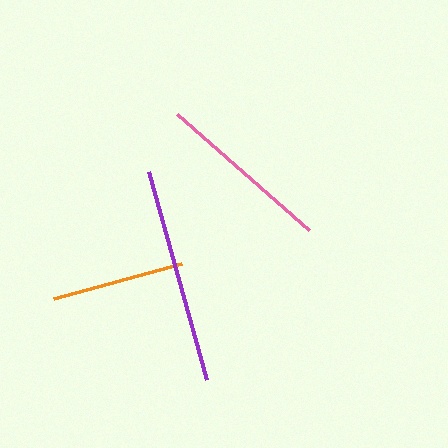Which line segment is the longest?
The purple line is the longest at approximately 216 pixels.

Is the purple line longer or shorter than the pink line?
The purple line is longer than the pink line.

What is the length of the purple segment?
The purple segment is approximately 216 pixels long.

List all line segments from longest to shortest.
From longest to shortest: purple, pink, orange.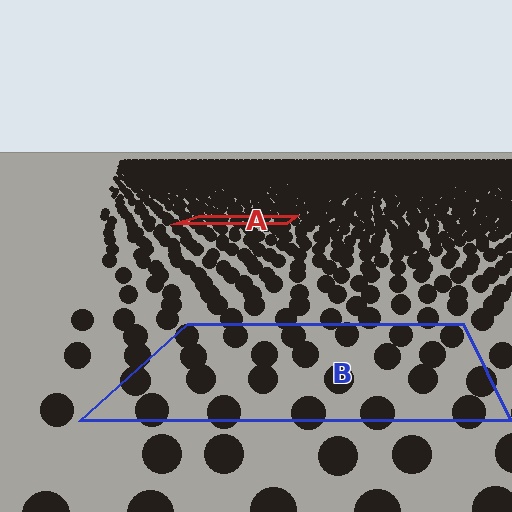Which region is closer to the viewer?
Region B is closer. The texture elements there are larger and more spread out.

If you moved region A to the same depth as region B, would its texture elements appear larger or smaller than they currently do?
They would appear larger. At a closer depth, the same texture elements are projected at a bigger on-screen size.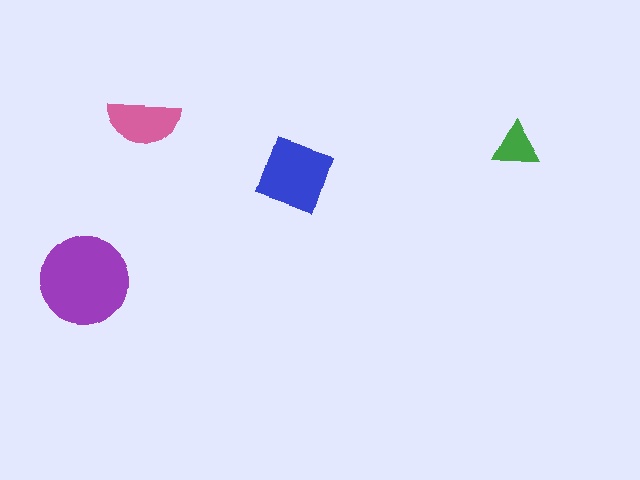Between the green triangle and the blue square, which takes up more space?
The blue square.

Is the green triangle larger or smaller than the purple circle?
Smaller.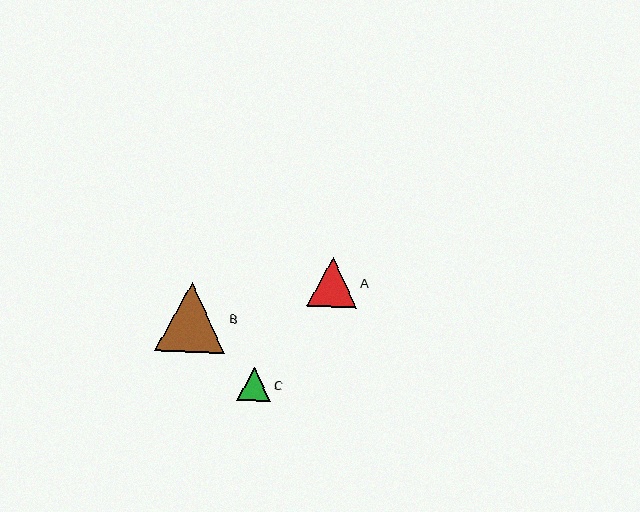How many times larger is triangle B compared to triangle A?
Triangle B is approximately 1.4 times the size of triangle A.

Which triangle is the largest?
Triangle B is the largest with a size of approximately 70 pixels.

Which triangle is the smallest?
Triangle C is the smallest with a size of approximately 33 pixels.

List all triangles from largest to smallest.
From largest to smallest: B, A, C.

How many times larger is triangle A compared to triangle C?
Triangle A is approximately 1.5 times the size of triangle C.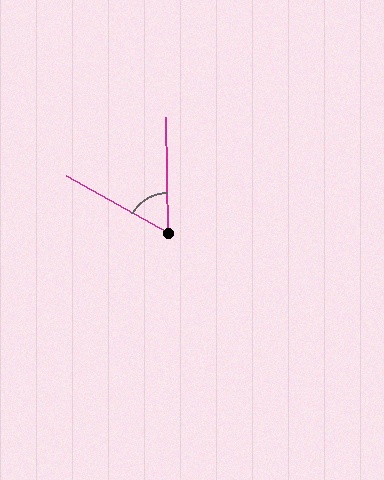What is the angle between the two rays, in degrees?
Approximately 59 degrees.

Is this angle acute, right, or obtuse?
It is acute.